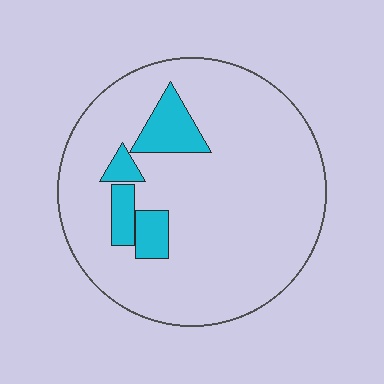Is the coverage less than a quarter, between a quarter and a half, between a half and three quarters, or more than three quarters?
Less than a quarter.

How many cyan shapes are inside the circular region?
4.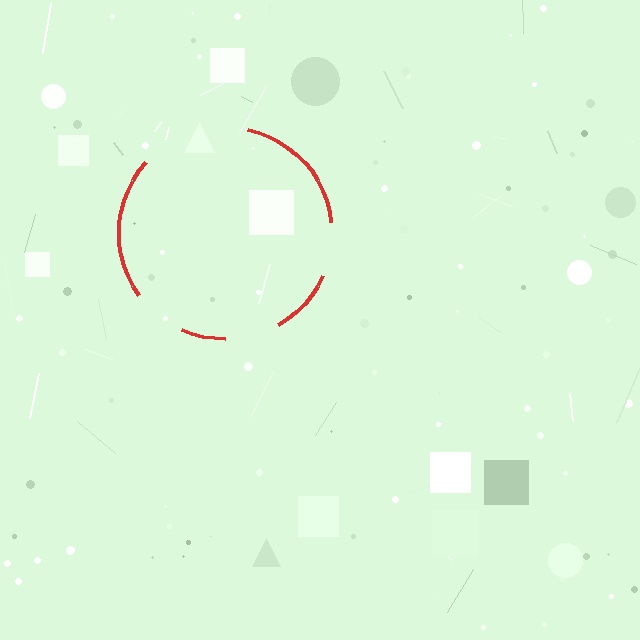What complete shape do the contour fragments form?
The contour fragments form a circle.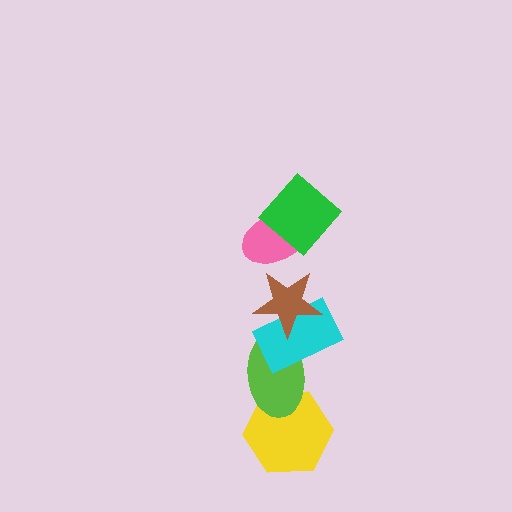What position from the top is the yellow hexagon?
The yellow hexagon is 6th from the top.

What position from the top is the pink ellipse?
The pink ellipse is 2nd from the top.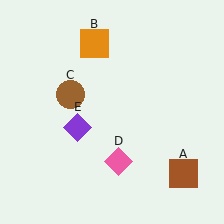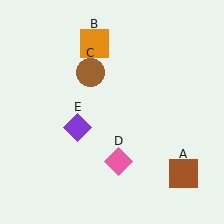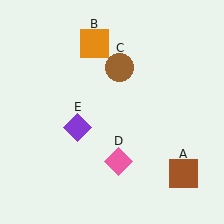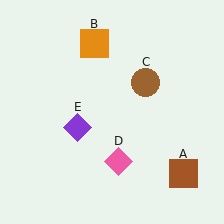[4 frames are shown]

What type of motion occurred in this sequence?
The brown circle (object C) rotated clockwise around the center of the scene.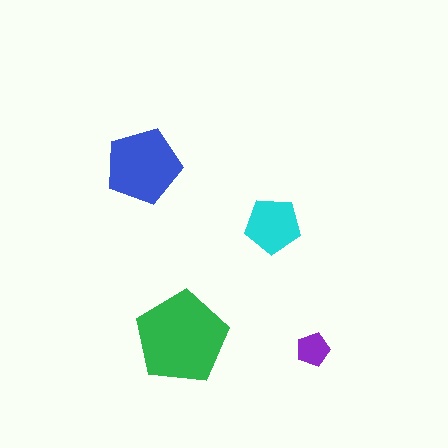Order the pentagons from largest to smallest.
the green one, the blue one, the cyan one, the purple one.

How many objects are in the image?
There are 4 objects in the image.